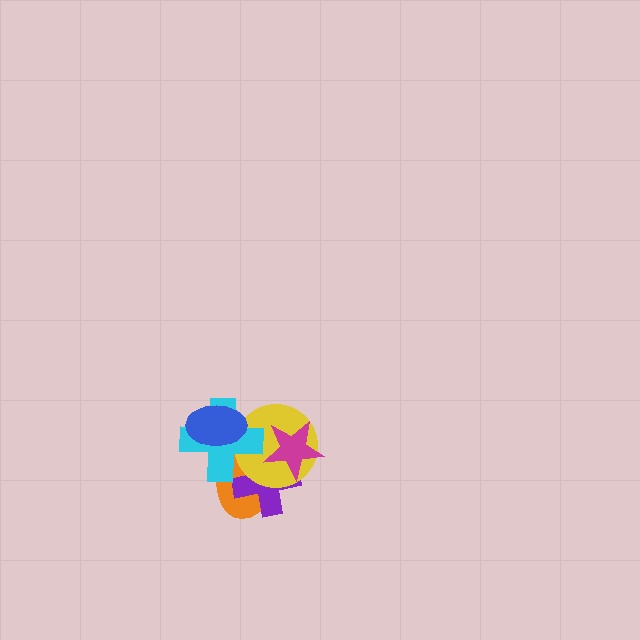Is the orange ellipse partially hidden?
Yes, it is partially covered by another shape.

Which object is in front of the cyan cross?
The blue ellipse is in front of the cyan cross.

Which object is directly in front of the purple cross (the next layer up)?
The yellow circle is directly in front of the purple cross.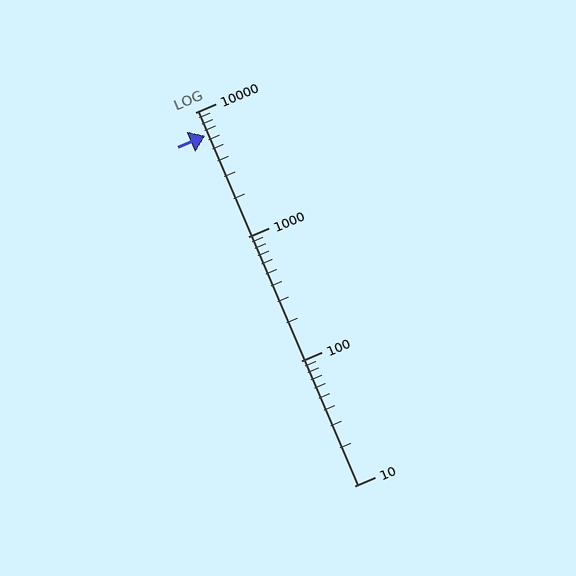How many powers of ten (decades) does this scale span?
The scale spans 3 decades, from 10 to 10000.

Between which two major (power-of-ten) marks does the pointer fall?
The pointer is between 1000 and 10000.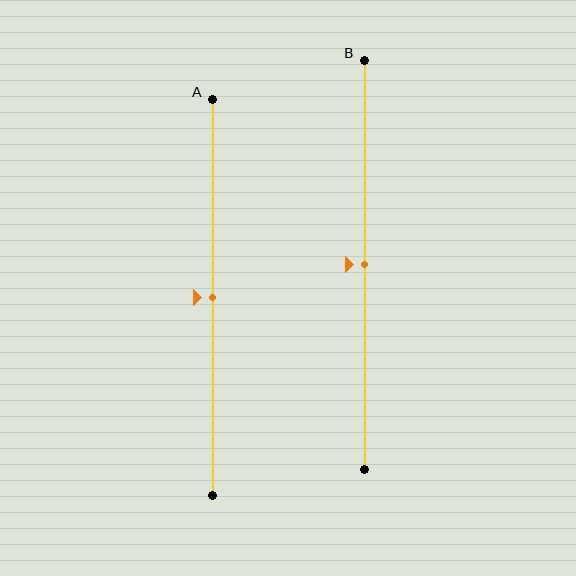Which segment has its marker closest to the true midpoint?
Segment A has its marker closest to the true midpoint.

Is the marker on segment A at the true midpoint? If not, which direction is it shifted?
Yes, the marker on segment A is at the true midpoint.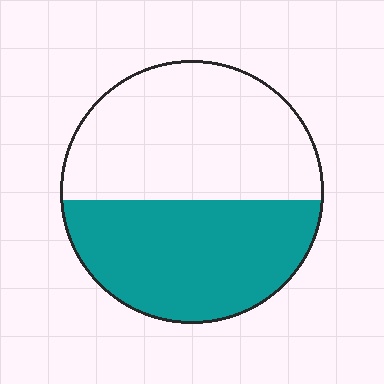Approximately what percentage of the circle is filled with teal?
Approximately 45%.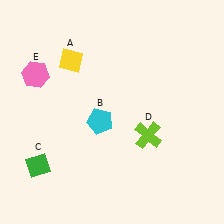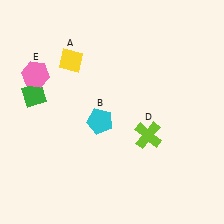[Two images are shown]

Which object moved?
The green diamond (C) moved up.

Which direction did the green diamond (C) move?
The green diamond (C) moved up.